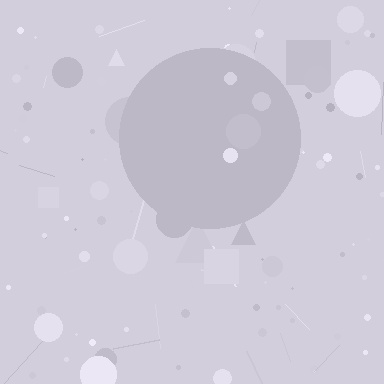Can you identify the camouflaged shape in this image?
The camouflaged shape is a circle.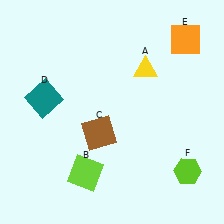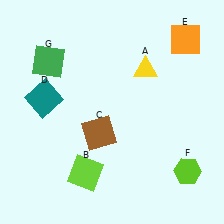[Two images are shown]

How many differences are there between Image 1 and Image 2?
There is 1 difference between the two images.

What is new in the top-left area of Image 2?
A green square (G) was added in the top-left area of Image 2.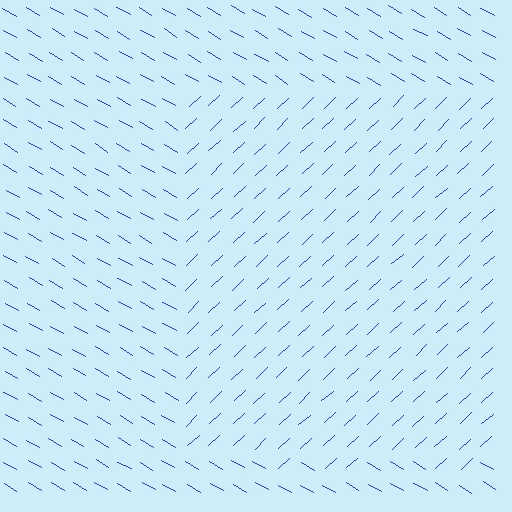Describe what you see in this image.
The image is filled with small blue line segments. A rectangle region in the image has lines oriented differently from the surrounding lines, creating a visible texture boundary.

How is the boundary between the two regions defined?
The boundary is defined purely by a change in line orientation (approximately 73 degrees difference). All lines are the same color and thickness.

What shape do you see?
I see a rectangle.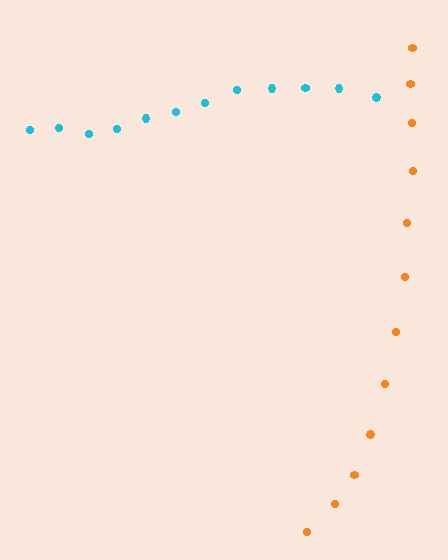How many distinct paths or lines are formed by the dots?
There are 2 distinct paths.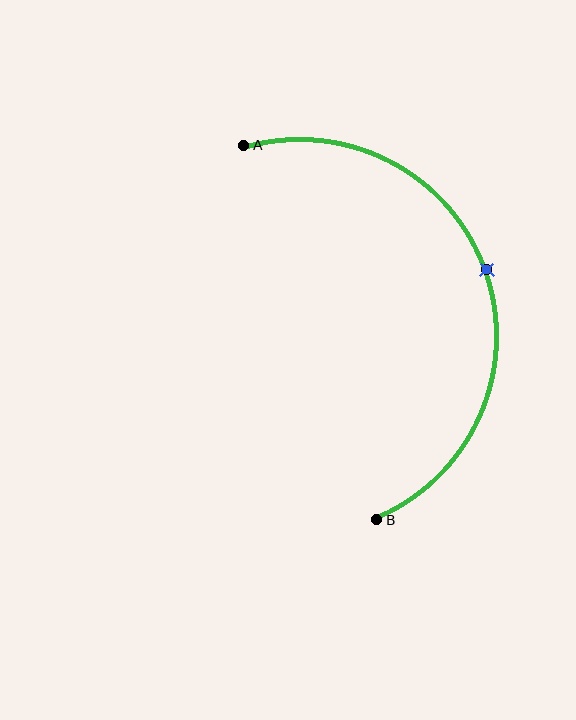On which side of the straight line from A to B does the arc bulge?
The arc bulges to the right of the straight line connecting A and B.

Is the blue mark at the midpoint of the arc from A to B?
Yes. The blue mark lies on the arc at equal arc-length from both A and B — it is the arc midpoint.